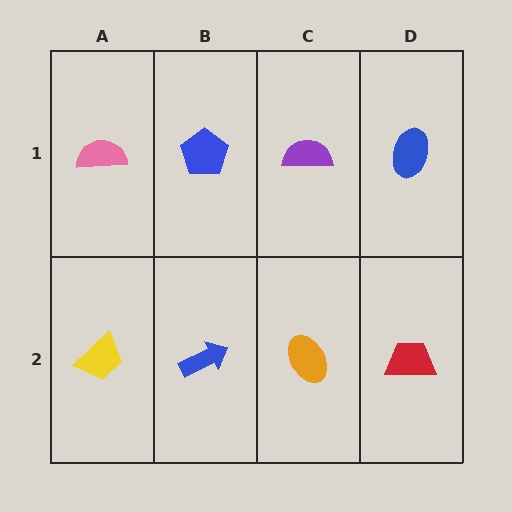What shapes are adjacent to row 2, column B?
A blue pentagon (row 1, column B), a yellow trapezoid (row 2, column A), an orange ellipse (row 2, column C).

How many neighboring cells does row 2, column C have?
3.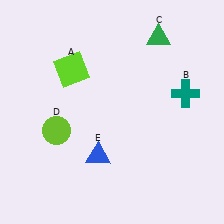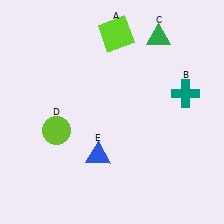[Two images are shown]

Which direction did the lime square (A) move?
The lime square (A) moved right.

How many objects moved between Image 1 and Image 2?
1 object moved between the two images.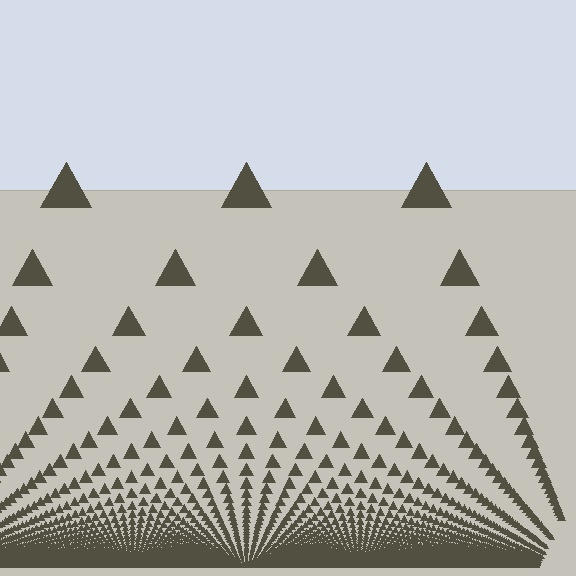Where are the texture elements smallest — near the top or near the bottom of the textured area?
Near the bottom.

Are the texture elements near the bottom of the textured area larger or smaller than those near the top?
Smaller. The gradient is inverted — elements near the bottom are smaller and denser.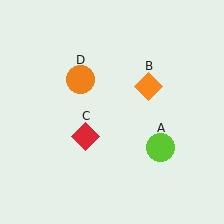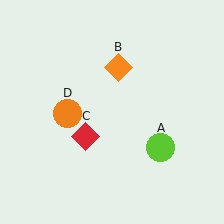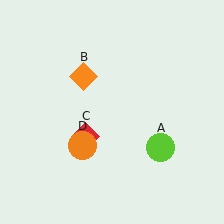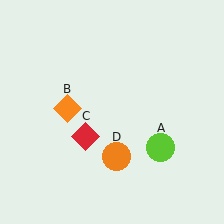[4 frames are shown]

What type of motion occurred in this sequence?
The orange diamond (object B), orange circle (object D) rotated counterclockwise around the center of the scene.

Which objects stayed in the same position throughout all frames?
Lime circle (object A) and red diamond (object C) remained stationary.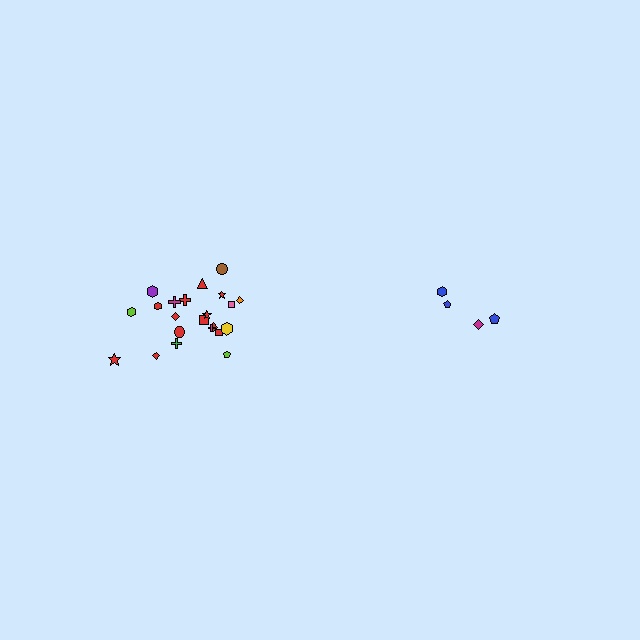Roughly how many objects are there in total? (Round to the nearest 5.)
Roughly 25 objects in total.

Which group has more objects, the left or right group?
The left group.